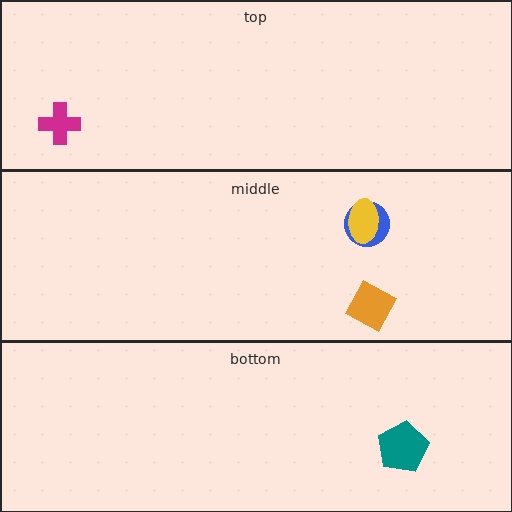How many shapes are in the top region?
1.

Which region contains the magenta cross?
The top region.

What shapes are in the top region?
The magenta cross.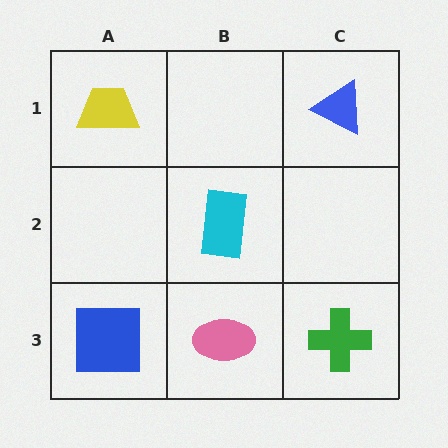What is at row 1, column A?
A yellow trapezoid.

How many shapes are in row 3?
3 shapes.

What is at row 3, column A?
A blue square.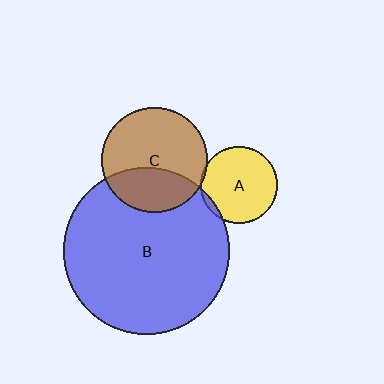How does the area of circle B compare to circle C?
Approximately 2.5 times.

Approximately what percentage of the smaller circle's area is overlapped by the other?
Approximately 5%.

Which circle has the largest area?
Circle B (blue).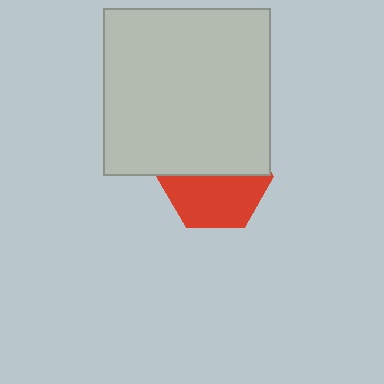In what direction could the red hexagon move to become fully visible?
The red hexagon could move down. That would shift it out from behind the light gray square entirely.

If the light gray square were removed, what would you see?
You would see the complete red hexagon.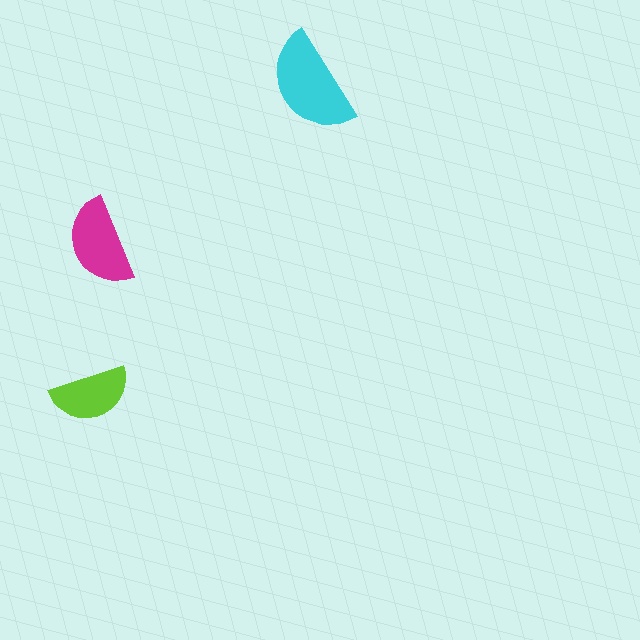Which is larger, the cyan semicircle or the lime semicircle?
The cyan one.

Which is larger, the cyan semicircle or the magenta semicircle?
The cyan one.